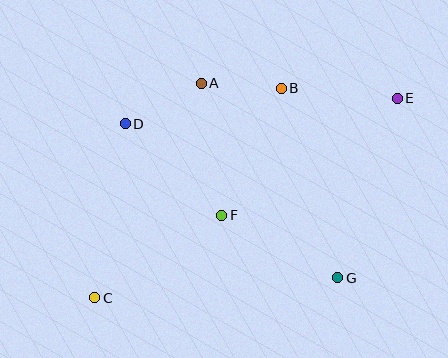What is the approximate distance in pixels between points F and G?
The distance between F and G is approximately 132 pixels.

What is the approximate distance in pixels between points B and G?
The distance between B and G is approximately 197 pixels.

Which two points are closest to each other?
Points A and B are closest to each other.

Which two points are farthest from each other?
Points C and E are farthest from each other.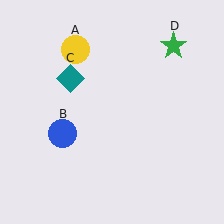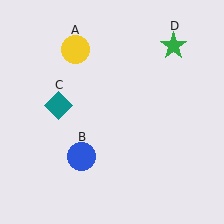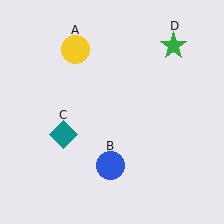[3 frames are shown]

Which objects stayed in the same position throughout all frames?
Yellow circle (object A) and green star (object D) remained stationary.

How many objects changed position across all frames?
2 objects changed position: blue circle (object B), teal diamond (object C).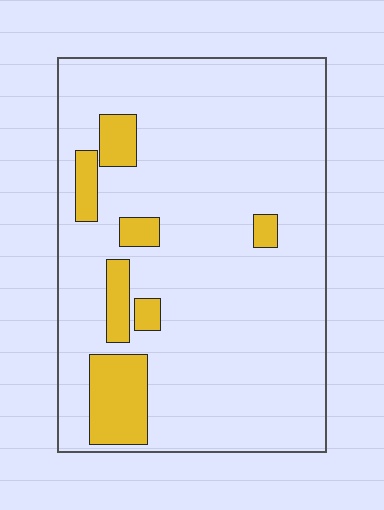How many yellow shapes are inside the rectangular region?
7.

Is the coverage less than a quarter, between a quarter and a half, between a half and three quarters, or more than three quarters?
Less than a quarter.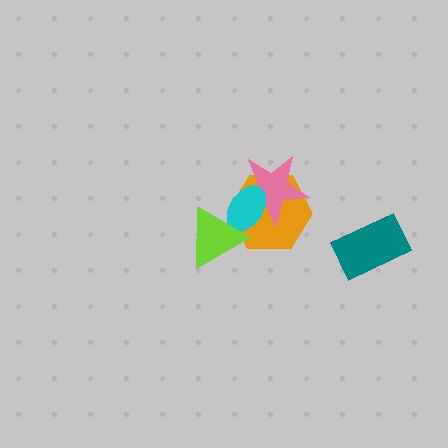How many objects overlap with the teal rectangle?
0 objects overlap with the teal rectangle.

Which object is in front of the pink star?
The cyan ellipse is in front of the pink star.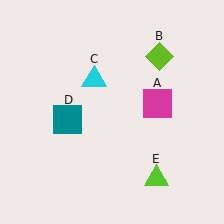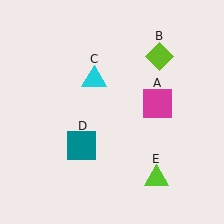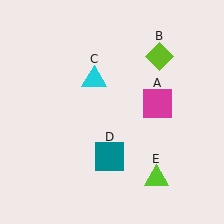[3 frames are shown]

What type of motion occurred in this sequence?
The teal square (object D) rotated counterclockwise around the center of the scene.